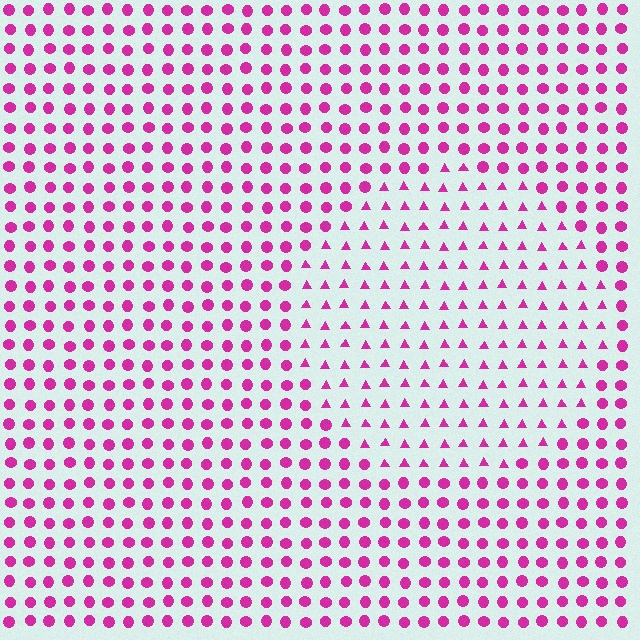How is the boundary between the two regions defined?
The boundary is defined by a change in element shape: triangles inside vs. circles outside. All elements share the same color and spacing.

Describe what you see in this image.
The image is filled with small magenta elements arranged in a uniform grid. A circle-shaped region contains triangles, while the surrounding area contains circles. The boundary is defined purely by the change in element shape.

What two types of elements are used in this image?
The image uses triangles inside the circle region and circles outside it.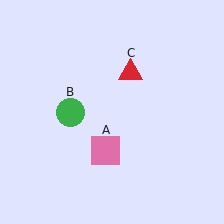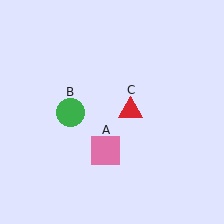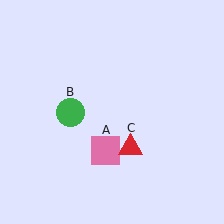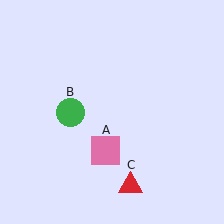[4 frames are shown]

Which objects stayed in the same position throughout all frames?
Pink square (object A) and green circle (object B) remained stationary.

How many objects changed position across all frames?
1 object changed position: red triangle (object C).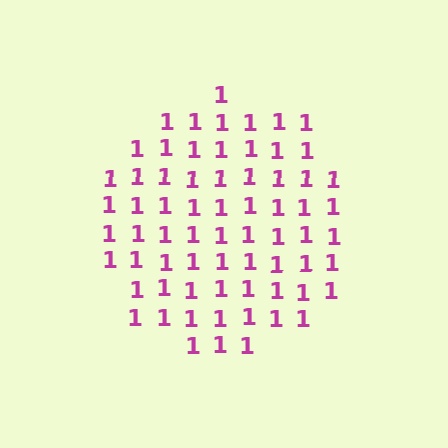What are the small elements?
The small elements are digit 1's.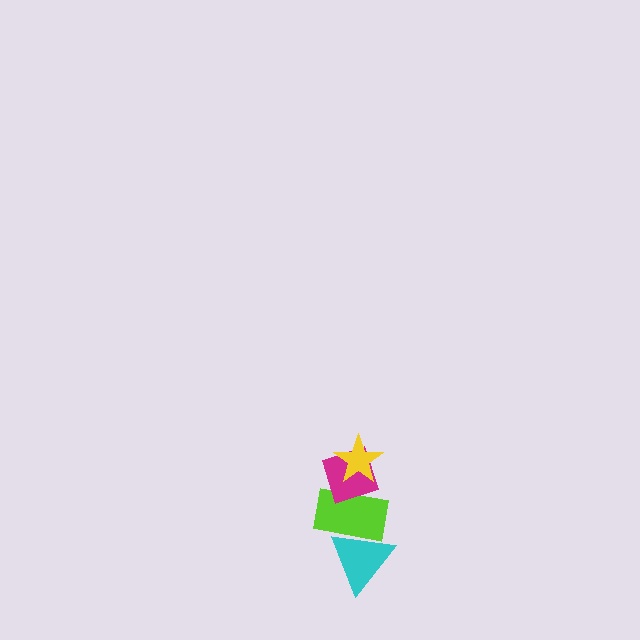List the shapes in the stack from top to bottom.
From top to bottom: the yellow star, the magenta diamond, the lime rectangle, the cyan triangle.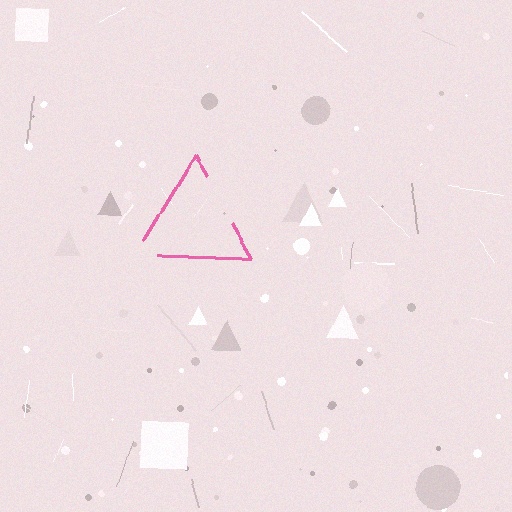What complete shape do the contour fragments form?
The contour fragments form a triangle.